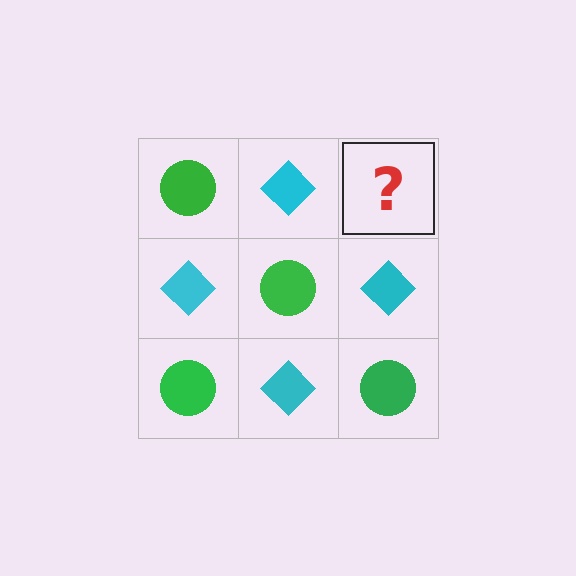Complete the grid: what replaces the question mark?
The question mark should be replaced with a green circle.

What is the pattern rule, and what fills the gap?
The rule is that it alternates green circle and cyan diamond in a checkerboard pattern. The gap should be filled with a green circle.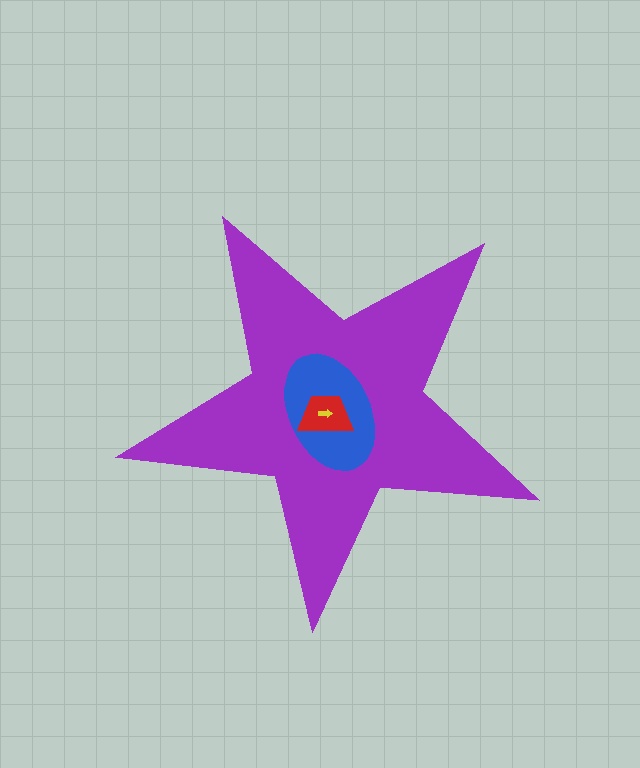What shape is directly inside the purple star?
The blue ellipse.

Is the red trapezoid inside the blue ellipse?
Yes.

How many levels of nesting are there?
4.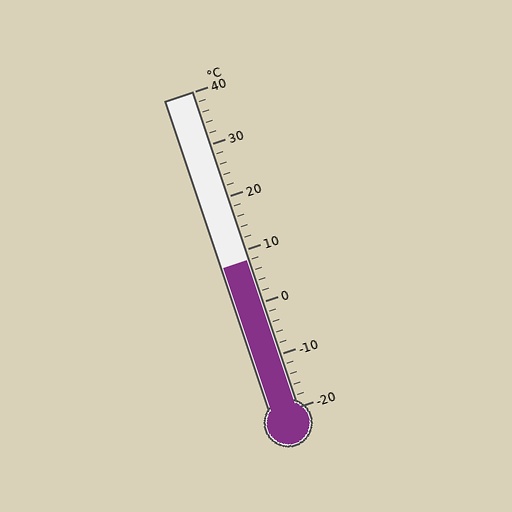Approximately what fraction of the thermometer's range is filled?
The thermometer is filled to approximately 45% of its range.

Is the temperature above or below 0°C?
The temperature is above 0°C.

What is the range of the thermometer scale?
The thermometer scale ranges from -20°C to 40°C.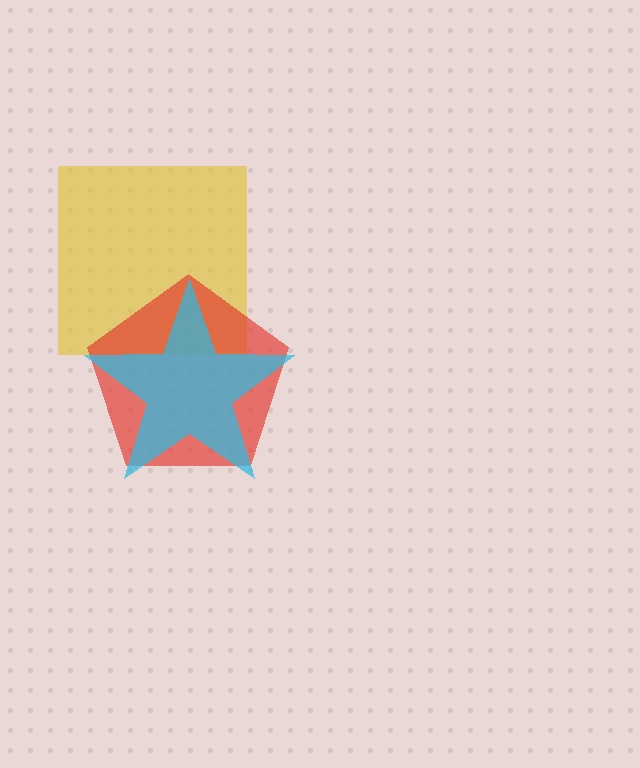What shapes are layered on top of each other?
The layered shapes are: a yellow square, a red pentagon, a cyan star.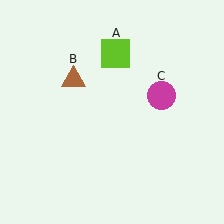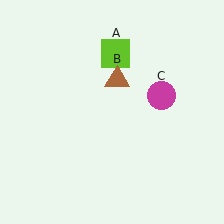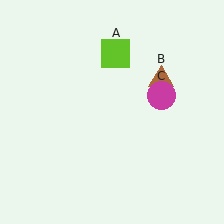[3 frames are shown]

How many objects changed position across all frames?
1 object changed position: brown triangle (object B).